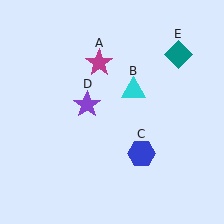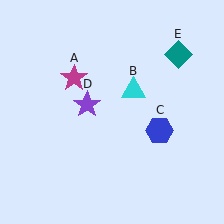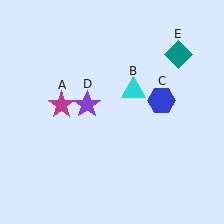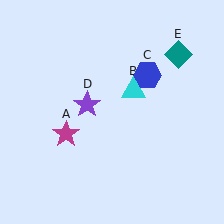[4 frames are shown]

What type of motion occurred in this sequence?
The magenta star (object A), blue hexagon (object C) rotated counterclockwise around the center of the scene.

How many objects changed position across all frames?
2 objects changed position: magenta star (object A), blue hexagon (object C).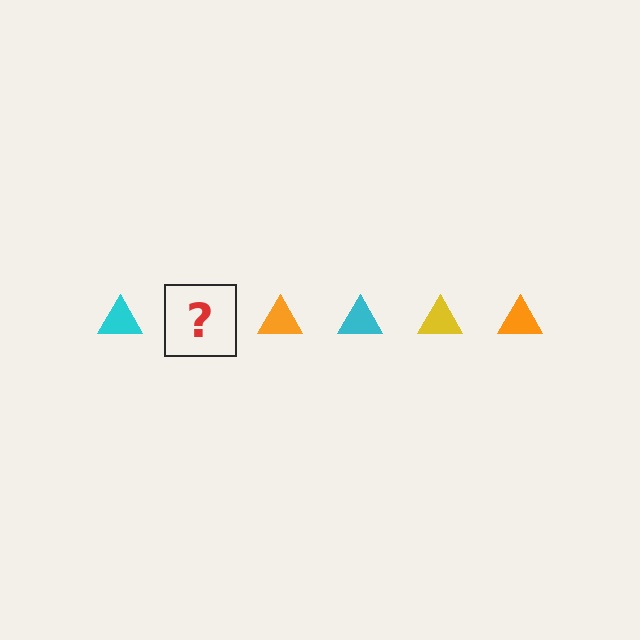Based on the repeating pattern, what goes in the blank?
The blank should be a yellow triangle.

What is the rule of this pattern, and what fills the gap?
The rule is that the pattern cycles through cyan, yellow, orange triangles. The gap should be filled with a yellow triangle.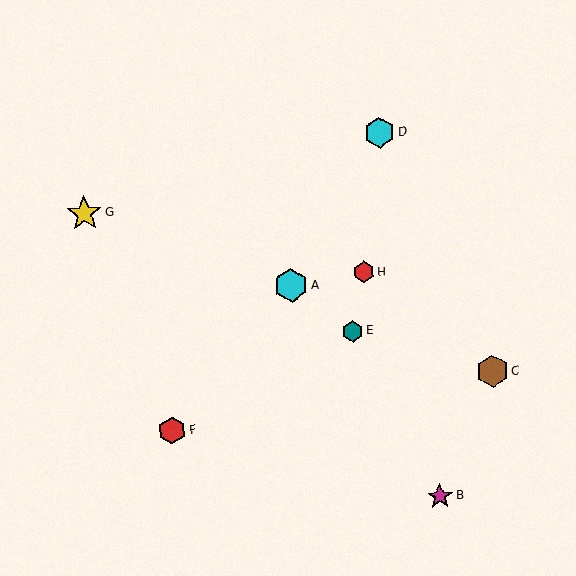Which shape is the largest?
The yellow star (labeled G) is the largest.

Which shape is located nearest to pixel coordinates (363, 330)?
The teal hexagon (labeled E) at (353, 332) is nearest to that location.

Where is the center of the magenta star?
The center of the magenta star is at (440, 496).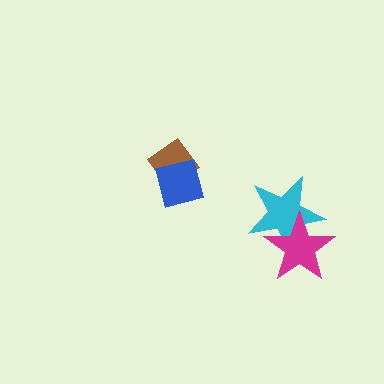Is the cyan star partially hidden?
Yes, it is partially covered by another shape.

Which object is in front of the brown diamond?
The blue square is in front of the brown diamond.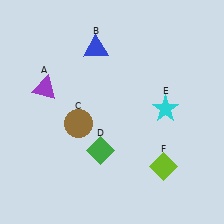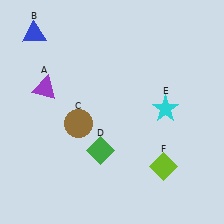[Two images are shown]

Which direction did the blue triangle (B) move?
The blue triangle (B) moved left.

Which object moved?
The blue triangle (B) moved left.